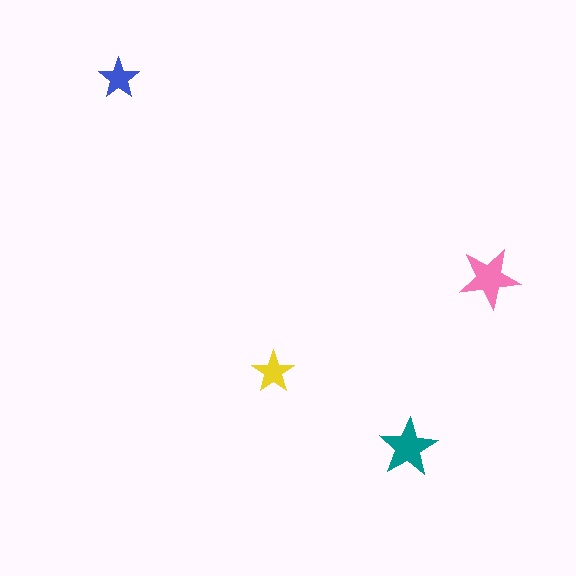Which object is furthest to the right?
The pink star is rightmost.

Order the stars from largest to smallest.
the pink one, the teal one, the yellow one, the blue one.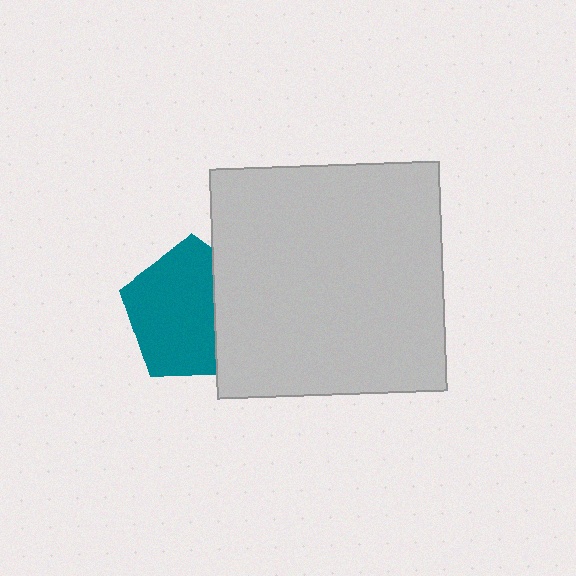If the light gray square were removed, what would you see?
You would see the complete teal pentagon.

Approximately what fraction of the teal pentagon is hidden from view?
Roughly 32% of the teal pentagon is hidden behind the light gray square.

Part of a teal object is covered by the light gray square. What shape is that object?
It is a pentagon.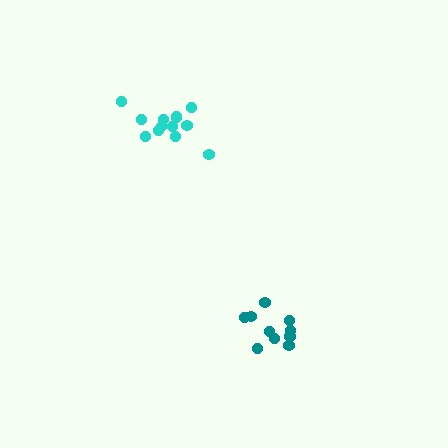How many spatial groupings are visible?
There are 2 spatial groupings.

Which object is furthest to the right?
The teal cluster is rightmost.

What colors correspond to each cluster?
The clusters are colored: cyan, teal.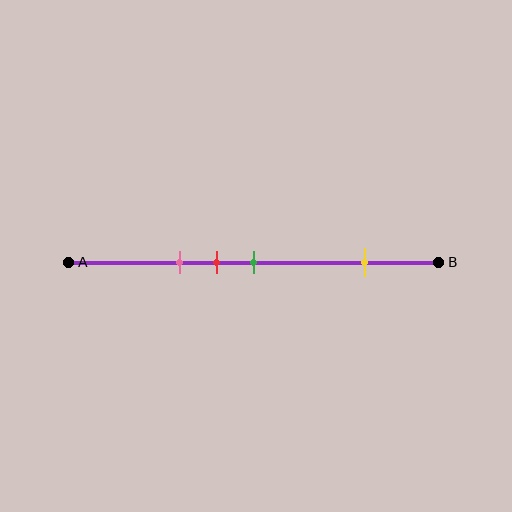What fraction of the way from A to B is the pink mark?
The pink mark is approximately 30% (0.3) of the way from A to B.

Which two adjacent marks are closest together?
The red and green marks are the closest adjacent pair.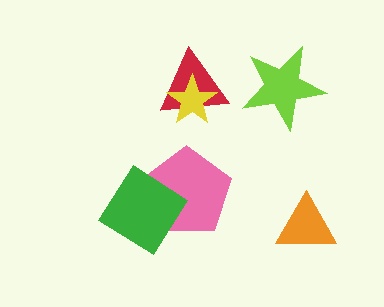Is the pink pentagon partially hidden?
Yes, it is partially covered by another shape.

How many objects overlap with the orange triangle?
0 objects overlap with the orange triangle.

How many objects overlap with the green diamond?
1 object overlaps with the green diamond.